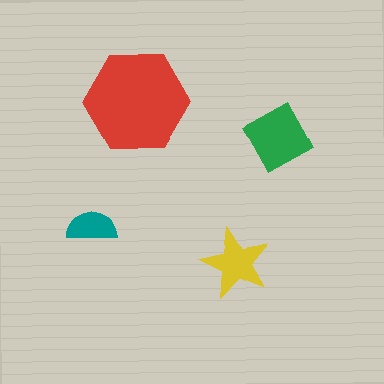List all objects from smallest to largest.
The teal semicircle, the yellow star, the green diamond, the red hexagon.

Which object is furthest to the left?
The teal semicircle is leftmost.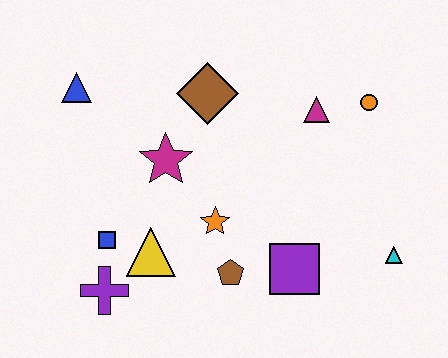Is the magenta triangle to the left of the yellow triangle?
No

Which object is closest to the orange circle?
The magenta triangle is closest to the orange circle.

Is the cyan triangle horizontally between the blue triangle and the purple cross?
No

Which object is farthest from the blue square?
The orange circle is farthest from the blue square.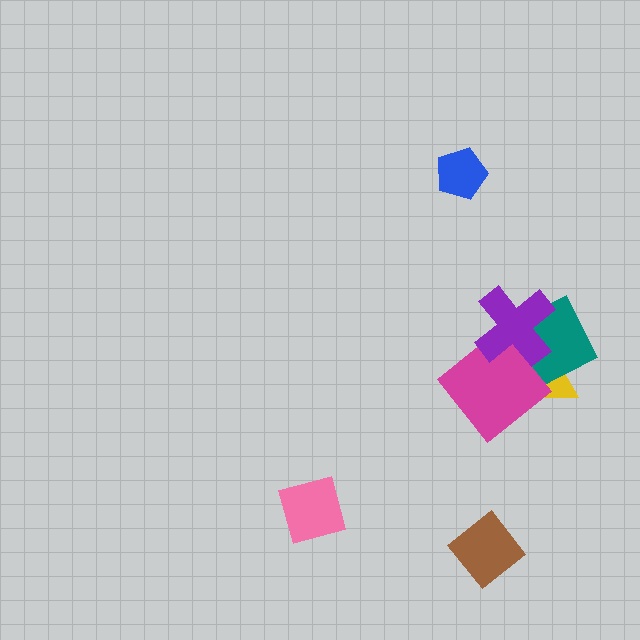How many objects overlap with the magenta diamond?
3 objects overlap with the magenta diamond.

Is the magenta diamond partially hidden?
Yes, it is partially covered by another shape.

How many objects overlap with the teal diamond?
3 objects overlap with the teal diamond.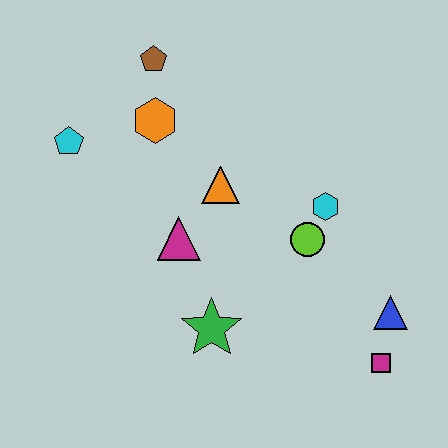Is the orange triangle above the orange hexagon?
No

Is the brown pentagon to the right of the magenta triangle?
No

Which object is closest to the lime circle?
The cyan hexagon is closest to the lime circle.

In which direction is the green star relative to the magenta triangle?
The green star is below the magenta triangle.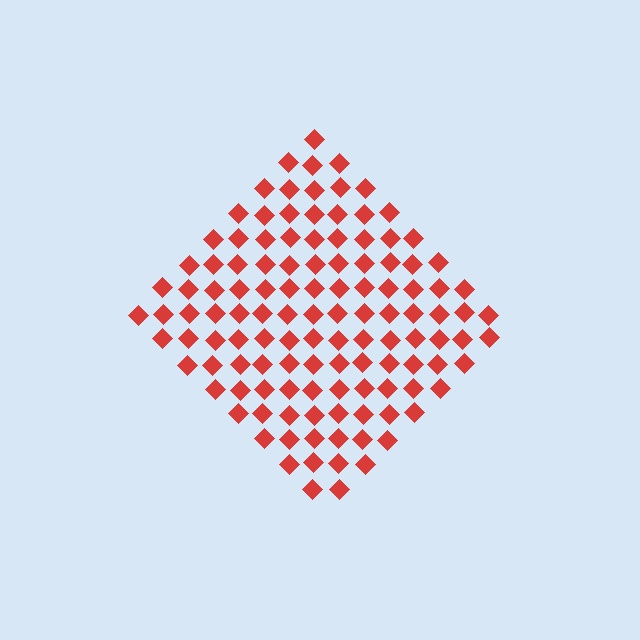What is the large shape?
The large shape is a diamond.